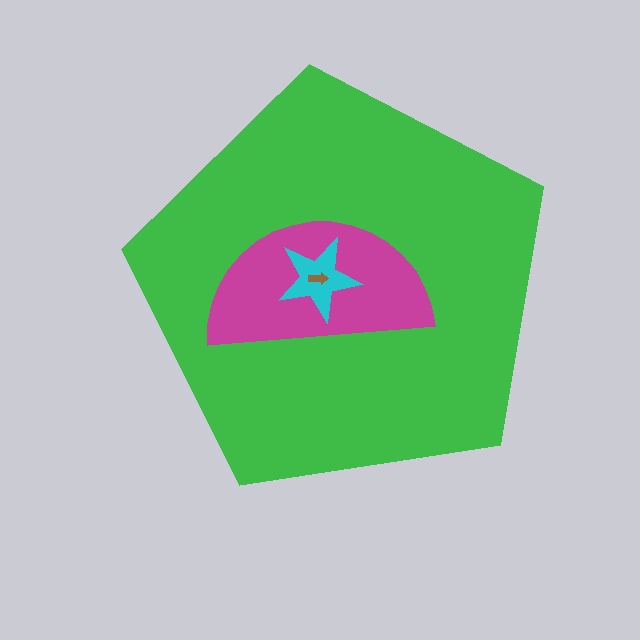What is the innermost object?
The brown arrow.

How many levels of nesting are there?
4.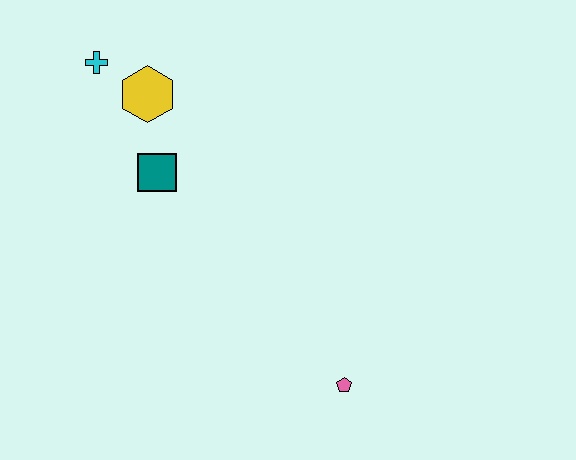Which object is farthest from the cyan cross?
The pink pentagon is farthest from the cyan cross.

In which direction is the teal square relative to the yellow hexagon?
The teal square is below the yellow hexagon.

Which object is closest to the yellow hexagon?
The cyan cross is closest to the yellow hexagon.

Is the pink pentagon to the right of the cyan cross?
Yes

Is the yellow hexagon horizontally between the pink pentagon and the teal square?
No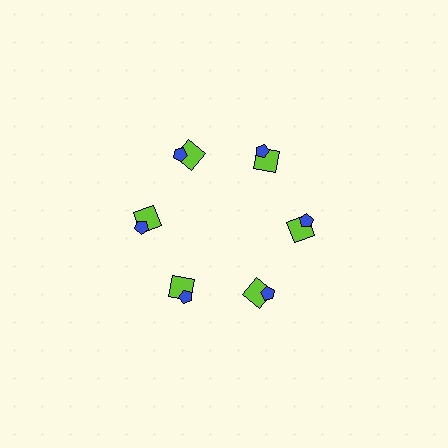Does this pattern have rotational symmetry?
Yes, this pattern has 6-fold rotational symmetry. It looks the same after rotating 60 degrees around the center.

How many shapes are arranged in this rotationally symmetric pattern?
There are 12 shapes, arranged in 6 groups of 2.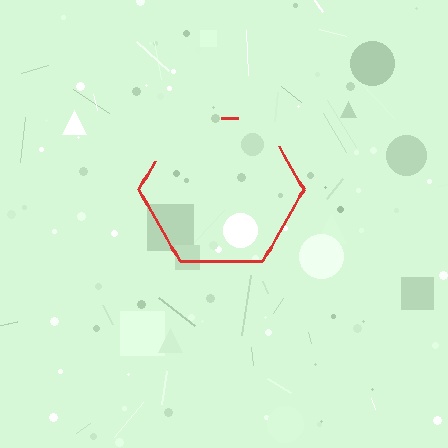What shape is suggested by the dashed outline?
The dashed outline suggests a hexagon.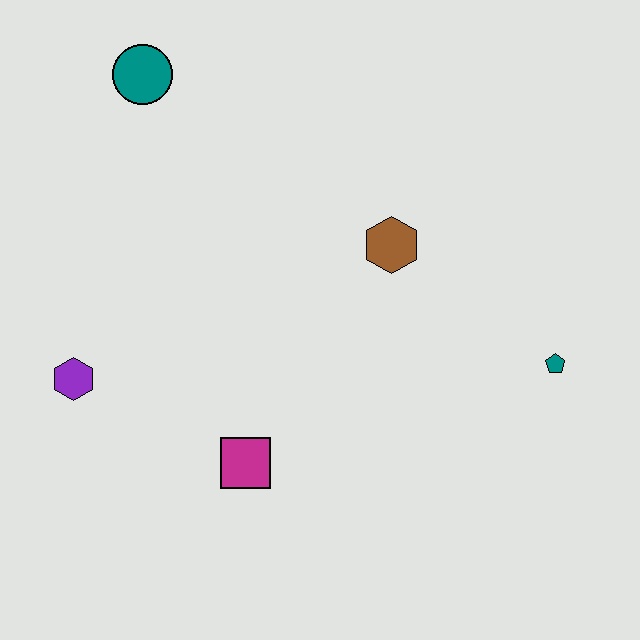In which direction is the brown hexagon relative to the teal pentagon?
The brown hexagon is to the left of the teal pentagon.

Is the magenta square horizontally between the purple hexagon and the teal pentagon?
Yes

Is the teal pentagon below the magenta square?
No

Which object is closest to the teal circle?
The brown hexagon is closest to the teal circle.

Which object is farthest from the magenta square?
The teal circle is farthest from the magenta square.